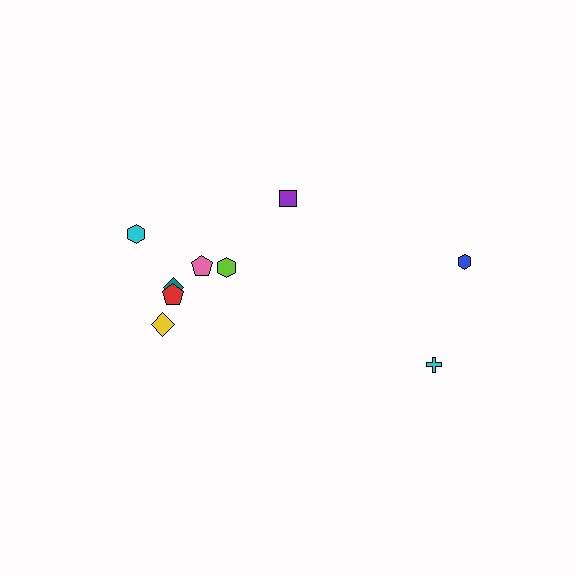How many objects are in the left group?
There are 6 objects.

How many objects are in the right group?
There are 3 objects.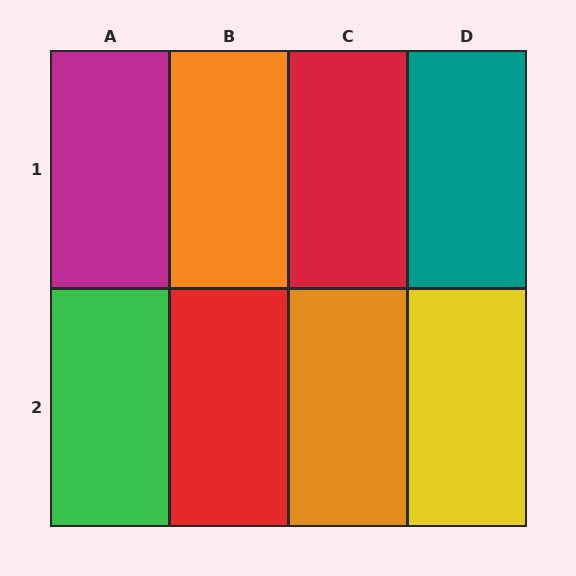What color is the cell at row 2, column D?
Yellow.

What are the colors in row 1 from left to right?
Magenta, orange, red, teal.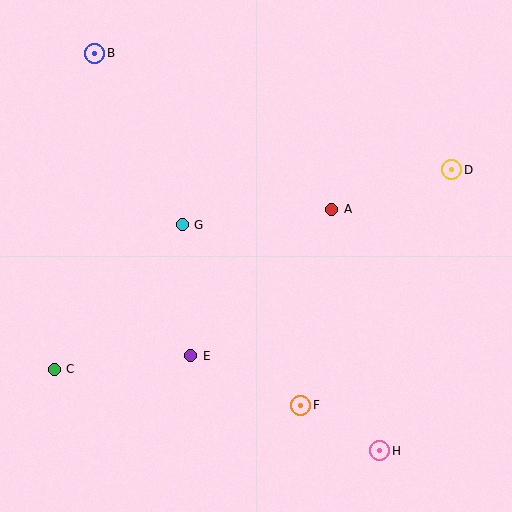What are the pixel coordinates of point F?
Point F is at (301, 405).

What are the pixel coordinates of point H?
Point H is at (380, 451).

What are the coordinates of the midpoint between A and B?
The midpoint between A and B is at (213, 131).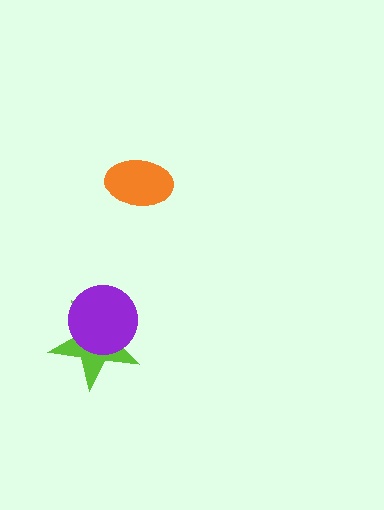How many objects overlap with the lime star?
1 object overlaps with the lime star.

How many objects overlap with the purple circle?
1 object overlaps with the purple circle.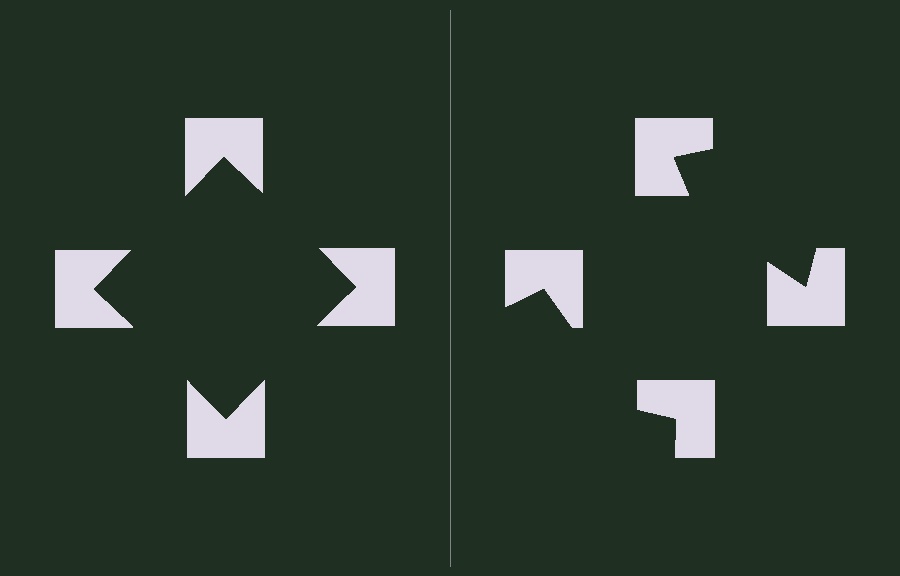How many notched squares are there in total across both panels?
8 — 4 on each side.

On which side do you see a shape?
An illusory square appears on the left side. On the right side the wedge cuts are rotated, so no coherent shape forms.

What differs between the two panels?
The notched squares are positioned identically on both sides; only the wedge orientations differ. On the left they align to a square; on the right they are misaligned.